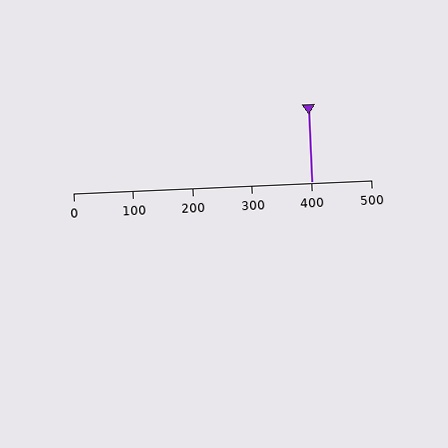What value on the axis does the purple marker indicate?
The marker indicates approximately 400.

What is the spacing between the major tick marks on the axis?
The major ticks are spaced 100 apart.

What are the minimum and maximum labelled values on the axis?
The axis runs from 0 to 500.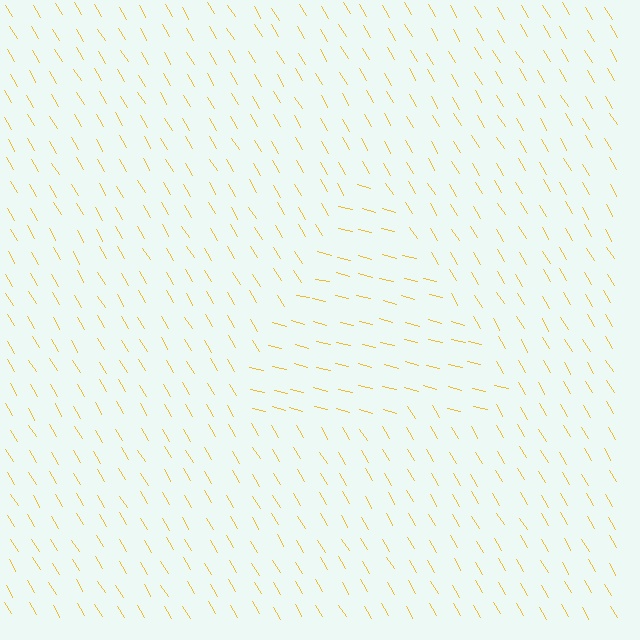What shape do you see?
I see a triangle.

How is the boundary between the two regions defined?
The boundary is defined purely by a change in line orientation (approximately 45 degrees difference). All lines are the same color and thickness.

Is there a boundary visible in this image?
Yes, there is a texture boundary formed by a change in line orientation.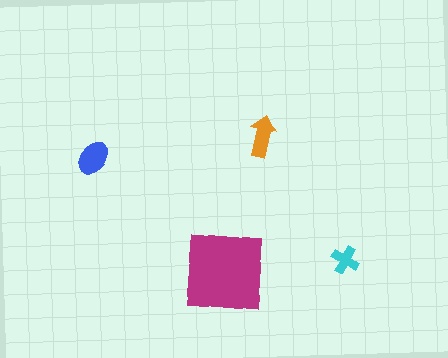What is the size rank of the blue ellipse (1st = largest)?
2nd.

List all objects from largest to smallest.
The magenta square, the blue ellipse, the orange arrow, the cyan cross.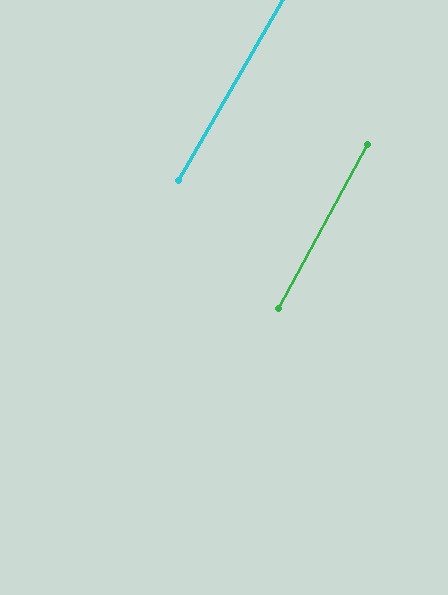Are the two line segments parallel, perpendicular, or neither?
Parallel — their directions differ by only 1.1°.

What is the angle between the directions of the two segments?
Approximately 1 degree.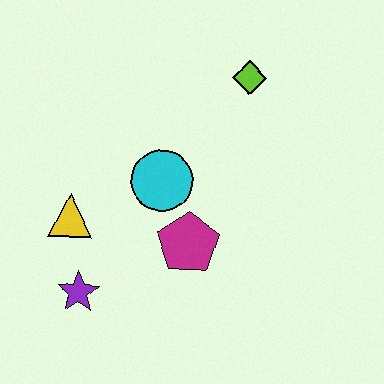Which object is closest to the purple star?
The yellow triangle is closest to the purple star.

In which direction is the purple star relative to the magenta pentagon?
The purple star is to the left of the magenta pentagon.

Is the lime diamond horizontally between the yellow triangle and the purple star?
No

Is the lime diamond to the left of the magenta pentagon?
No